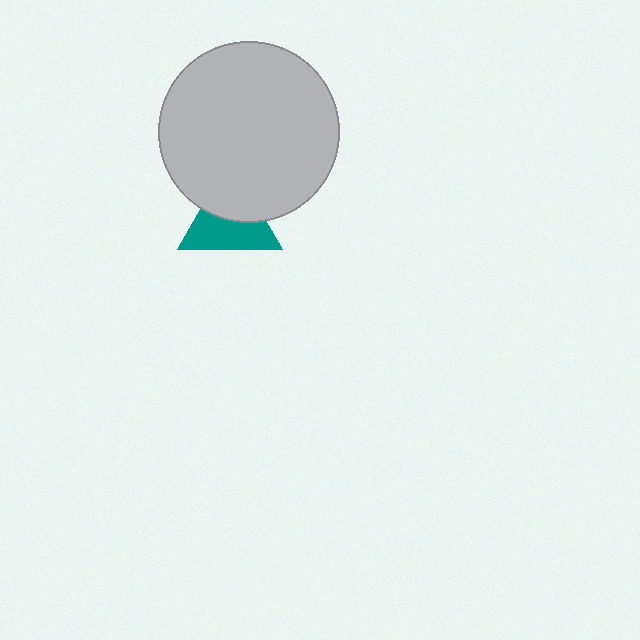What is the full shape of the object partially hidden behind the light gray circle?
The partially hidden object is a teal triangle.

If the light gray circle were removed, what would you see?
You would see the complete teal triangle.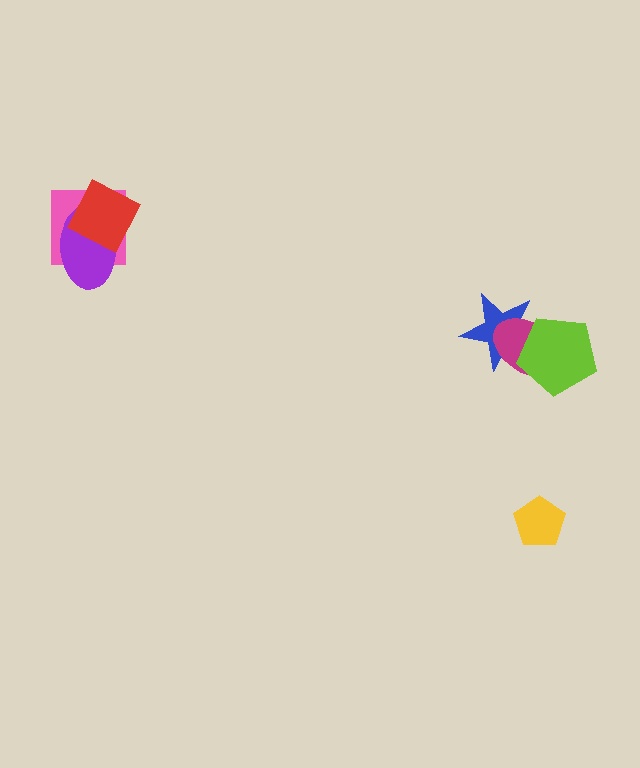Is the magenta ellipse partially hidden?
Yes, it is partially covered by another shape.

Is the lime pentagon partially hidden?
No, no other shape covers it.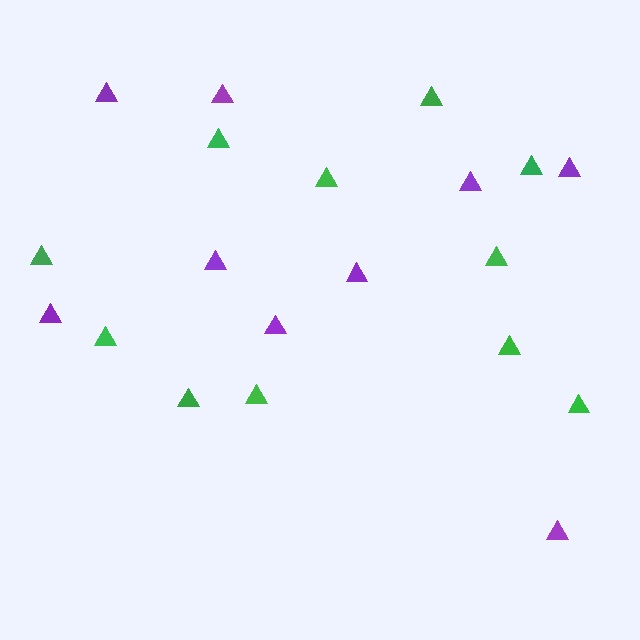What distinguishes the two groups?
There are 2 groups: one group of green triangles (11) and one group of purple triangles (9).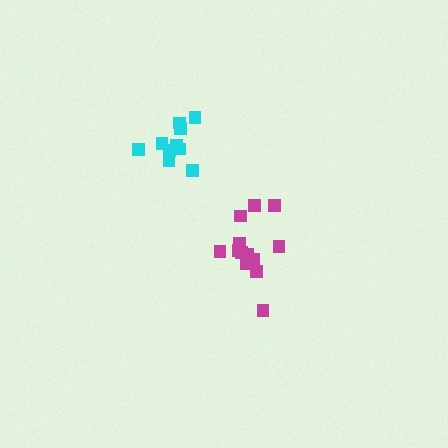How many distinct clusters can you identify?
There are 2 distinct clusters.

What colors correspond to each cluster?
The clusters are colored: magenta, cyan.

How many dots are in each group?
Group 1: 13 dots, Group 2: 10 dots (23 total).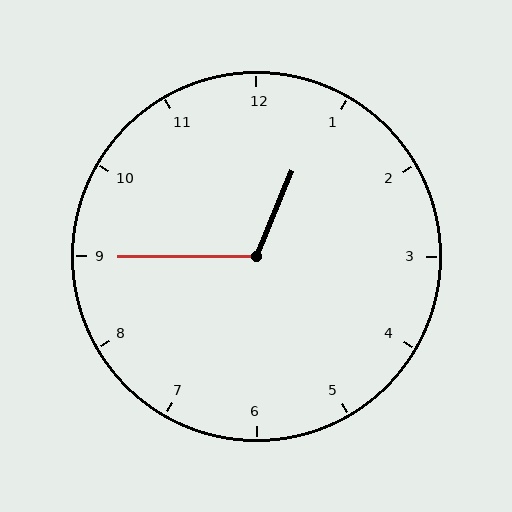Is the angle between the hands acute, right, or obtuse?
It is obtuse.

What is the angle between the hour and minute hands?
Approximately 112 degrees.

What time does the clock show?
12:45.